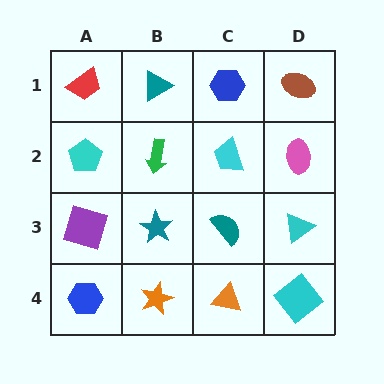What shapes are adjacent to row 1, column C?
A cyan trapezoid (row 2, column C), a teal triangle (row 1, column B), a brown ellipse (row 1, column D).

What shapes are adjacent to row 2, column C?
A blue hexagon (row 1, column C), a teal semicircle (row 3, column C), a green arrow (row 2, column B), a pink ellipse (row 2, column D).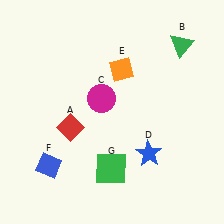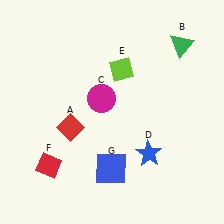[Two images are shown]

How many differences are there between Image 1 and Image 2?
There are 3 differences between the two images.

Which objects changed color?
E changed from orange to lime. F changed from blue to red. G changed from green to blue.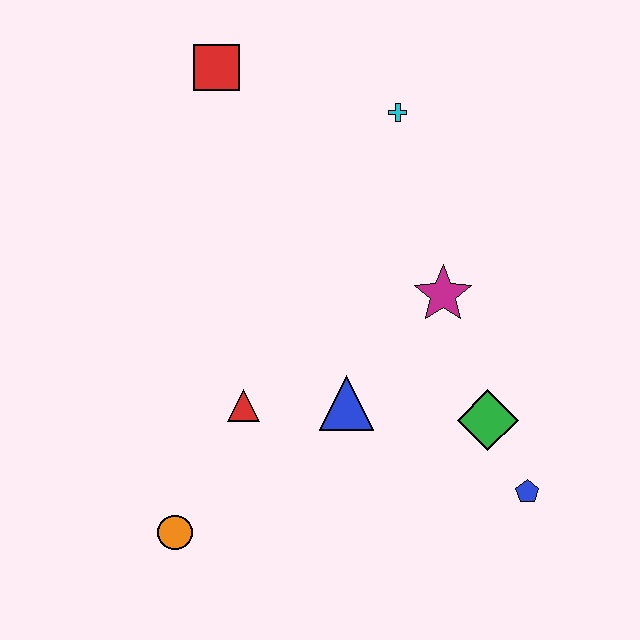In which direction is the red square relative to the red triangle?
The red square is above the red triangle.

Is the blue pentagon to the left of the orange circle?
No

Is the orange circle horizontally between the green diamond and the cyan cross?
No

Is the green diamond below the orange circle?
No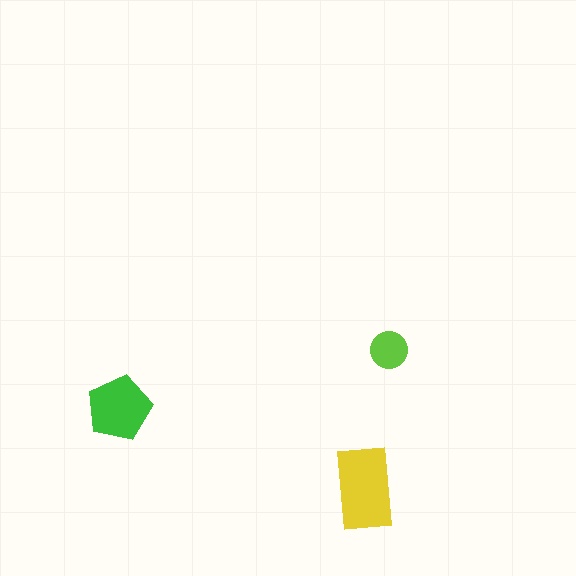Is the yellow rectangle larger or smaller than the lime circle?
Larger.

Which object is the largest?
The yellow rectangle.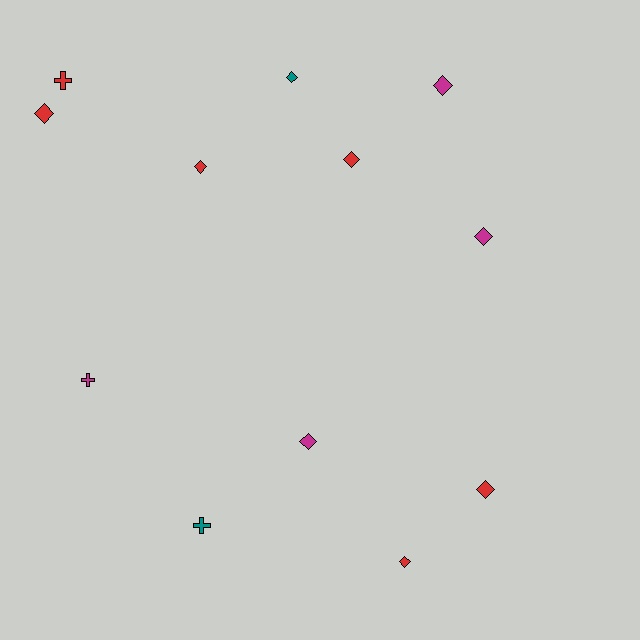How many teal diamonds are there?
There is 1 teal diamond.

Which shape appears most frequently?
Diamond, with 9 objects.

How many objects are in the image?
There are 12 objects.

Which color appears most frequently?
Red, with 6 objects.